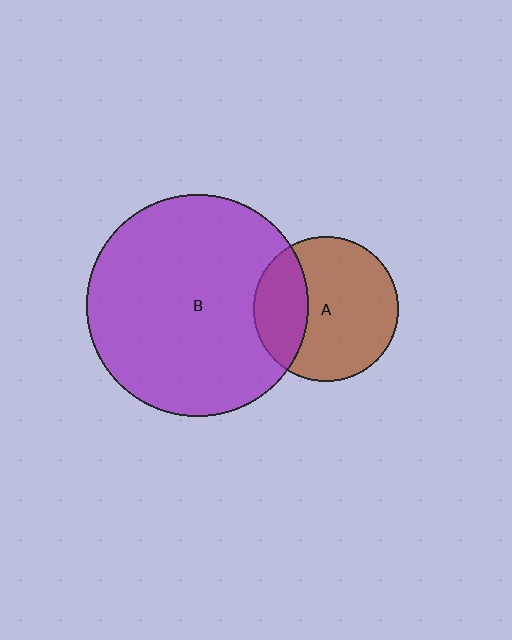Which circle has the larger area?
Circle B (purple).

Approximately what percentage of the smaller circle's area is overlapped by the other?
Approximately 30%.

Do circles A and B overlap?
Yes.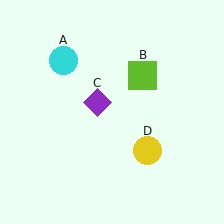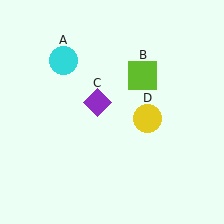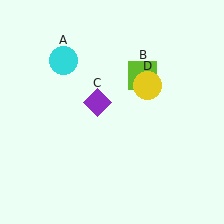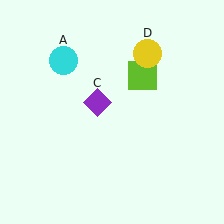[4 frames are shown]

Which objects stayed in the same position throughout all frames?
Cyan circle (object A) and lime square (object B) and purple diamond (object C) remained stationary.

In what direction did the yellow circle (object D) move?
The yellow circle (object D) moved up.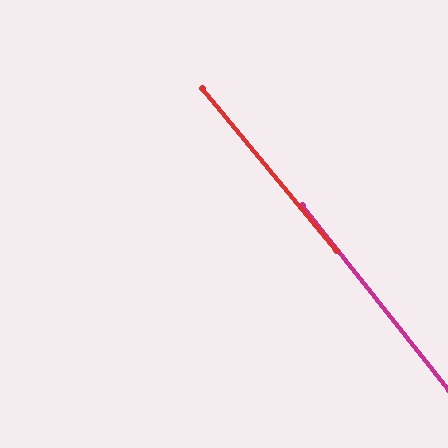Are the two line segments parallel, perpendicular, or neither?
Parallel — their directions differ by only 1.1°.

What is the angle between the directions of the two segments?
Approximately 1 degree.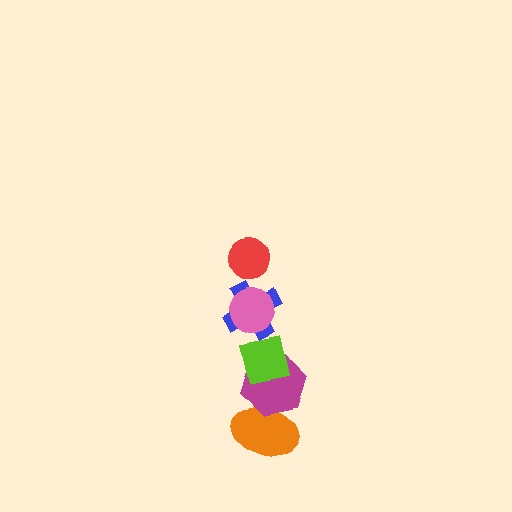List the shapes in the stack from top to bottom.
From top to bottom: the red circle, the pink circle, the blue cross, the lime square, the magenta hexagon, the orange ellipse.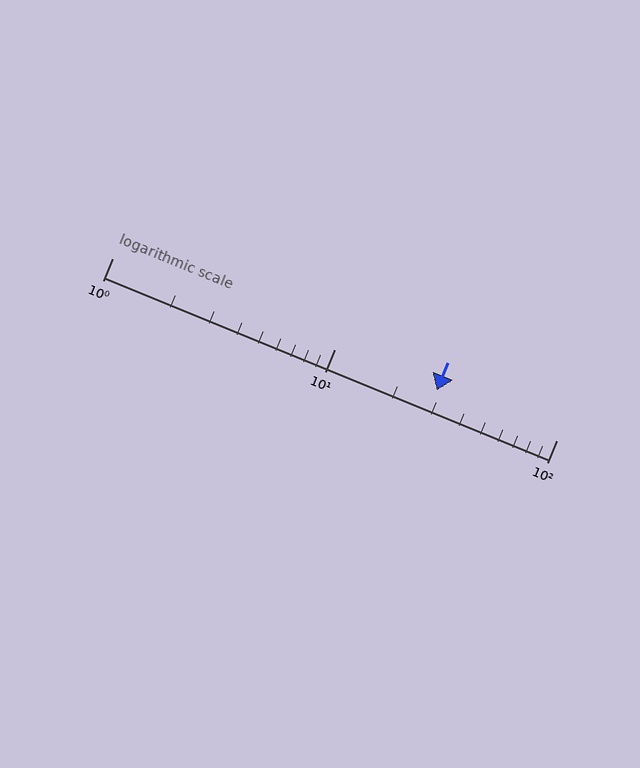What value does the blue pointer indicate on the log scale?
The pointer indicates approximately 29.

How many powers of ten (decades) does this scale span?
The scale spans 2 decades, from 1 to 100.